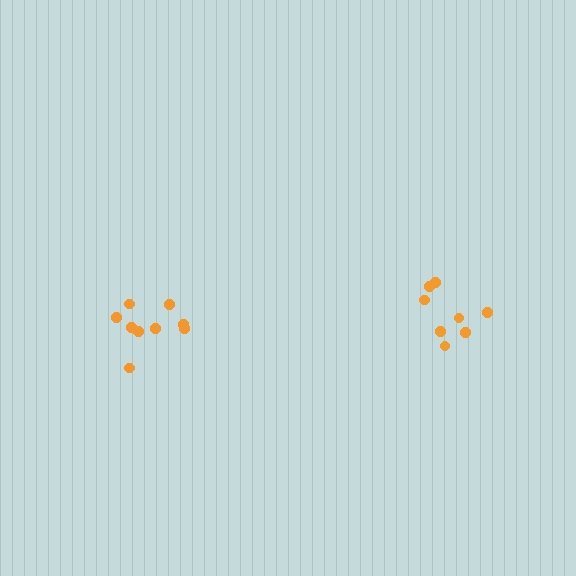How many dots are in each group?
Group 1: 8 dots, Group 2: 9 dots (17 total).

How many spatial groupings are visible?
There are 2 spatial groupings.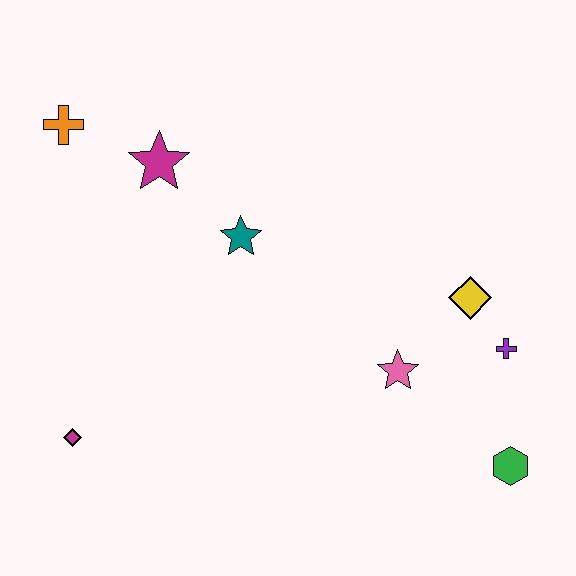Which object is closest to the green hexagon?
The purple cross is closest to the green hexagon.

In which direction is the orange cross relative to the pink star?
The orange cross is to the left of the pink star.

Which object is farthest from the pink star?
The orange cross is farthest from the pink star.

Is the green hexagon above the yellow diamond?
No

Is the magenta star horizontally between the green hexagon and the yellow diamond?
No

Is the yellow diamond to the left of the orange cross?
No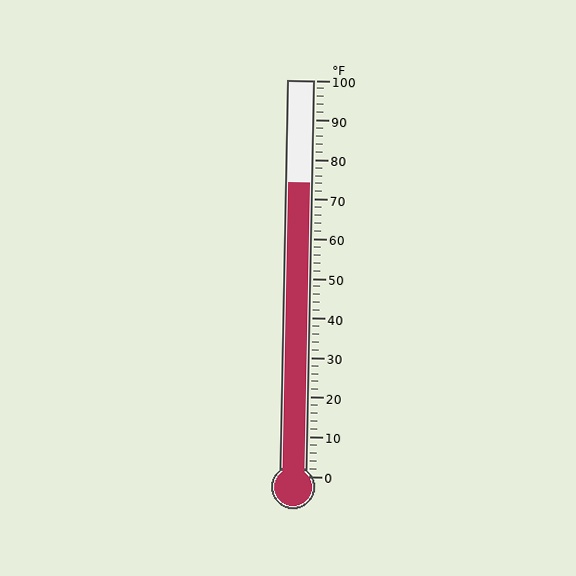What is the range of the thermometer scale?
The thermometer scale ranges from 0°F to 100°F.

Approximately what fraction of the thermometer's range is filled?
The thermometer is filled to approximately 75% of its range.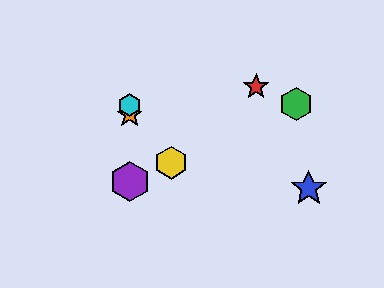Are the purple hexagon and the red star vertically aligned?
No, the purple hexagon is at x≈130 and the red star is at x≈256.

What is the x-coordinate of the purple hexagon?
The purple hexagon is at x≈130.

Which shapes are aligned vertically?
The purple hexagon, the orange star, the cyan hexagon are aligned vertically.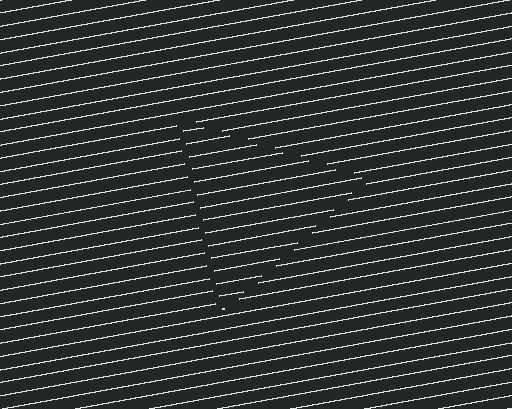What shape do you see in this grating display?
An illusory triangle. The interior of the shape contains the same grating, shifted by half a period — the contour is defined by the phase discontinuity where line-ends from the inner and outer gratings abut.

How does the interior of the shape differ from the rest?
The interior of the shape contains the same grating, shifted by half a period — the contour is defined by the phase discontinuity where line-ends from the inner and outer gratings abut.